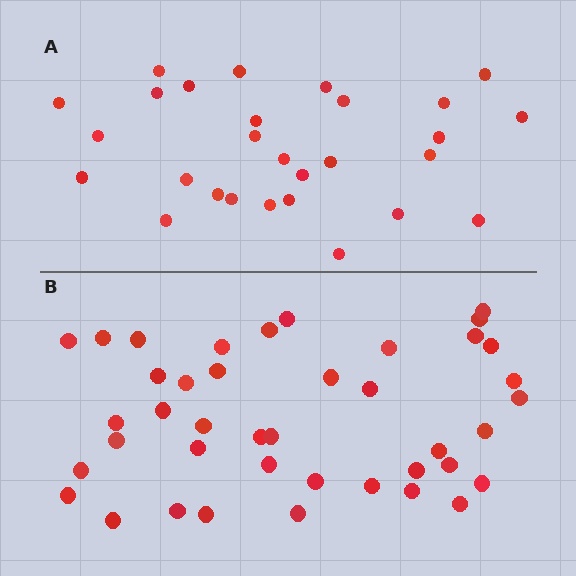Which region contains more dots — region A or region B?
Region B (the bottom region) has more dots.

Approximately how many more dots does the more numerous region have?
Region B has approximately 15 more dots than region A.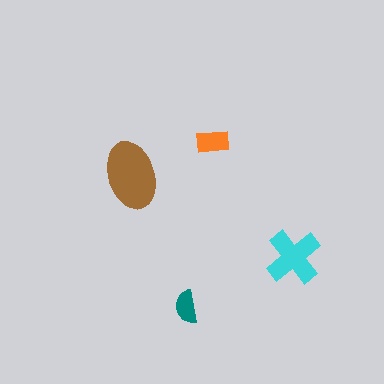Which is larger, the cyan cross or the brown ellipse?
The brown ellipse.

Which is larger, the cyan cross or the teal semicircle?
The cyan cross.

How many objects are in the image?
There are 4 objects in the image.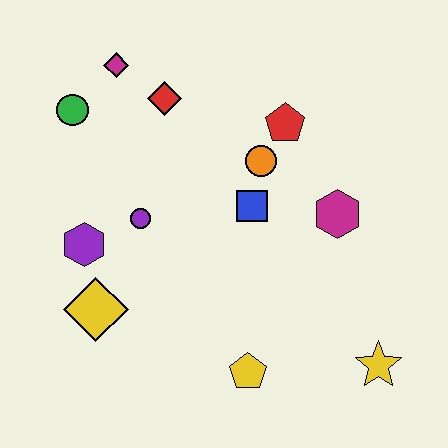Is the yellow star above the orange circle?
No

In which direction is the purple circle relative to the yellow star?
The purple circle is to the left of the yellow star.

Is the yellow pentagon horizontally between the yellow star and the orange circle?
No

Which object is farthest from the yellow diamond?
The yellow star is farthest from the yellow diamond.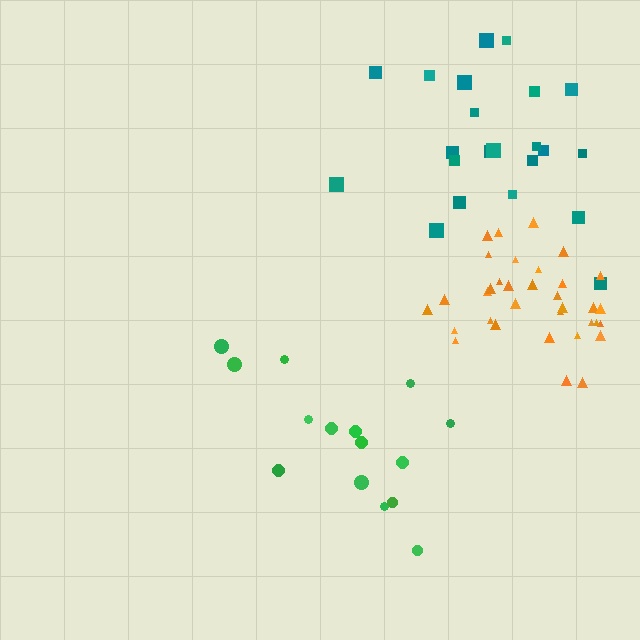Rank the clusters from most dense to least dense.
orange, teal, green.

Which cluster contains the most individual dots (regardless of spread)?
Orange (35).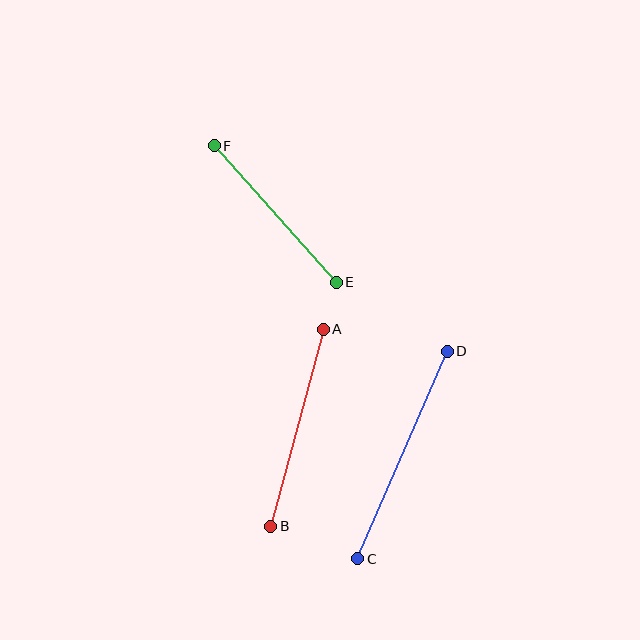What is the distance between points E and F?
The distance is approximately 183 pixels.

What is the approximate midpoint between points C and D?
The midpoint is at approximately (403, 455) pixels.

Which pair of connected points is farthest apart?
Points C and D are farthest apart.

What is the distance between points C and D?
The distance is approximately 226 pixels.